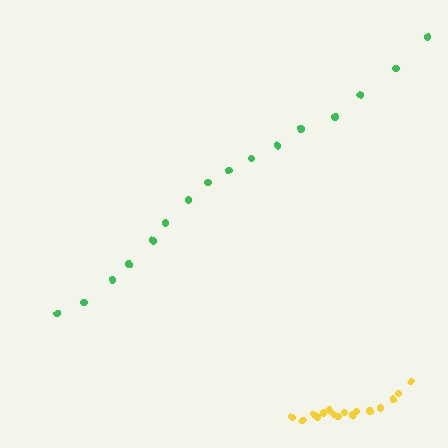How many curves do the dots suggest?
There are 2 distinct paths.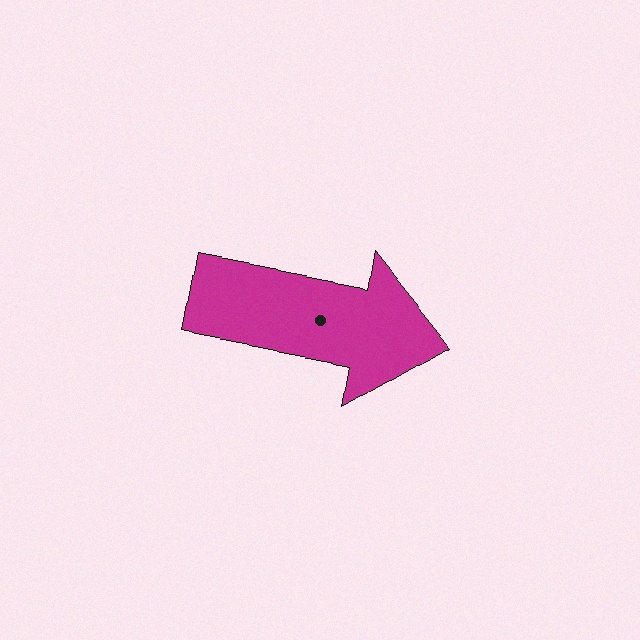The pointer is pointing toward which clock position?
Roughly 3 o'clock.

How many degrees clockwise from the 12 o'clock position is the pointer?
Approximately 101 degrees.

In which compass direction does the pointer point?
East.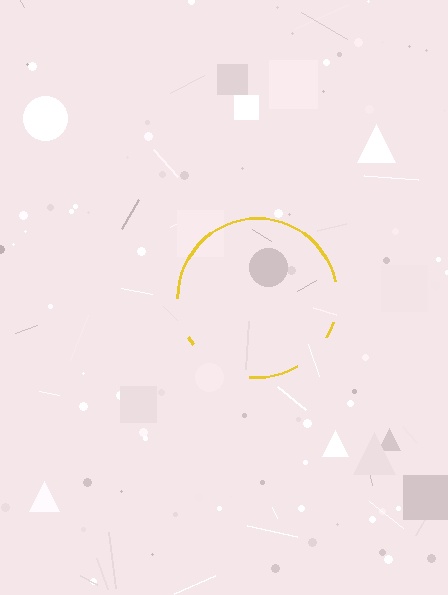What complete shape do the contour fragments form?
The contour fragments form a circle.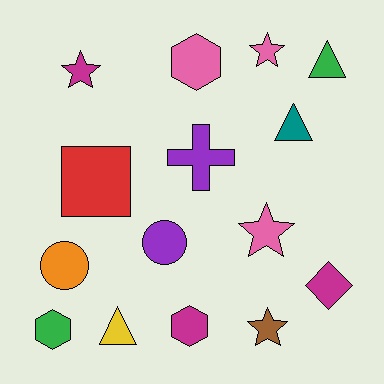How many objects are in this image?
There are 15 objects.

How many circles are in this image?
There are 2 circles.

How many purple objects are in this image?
There are 2 purple objects.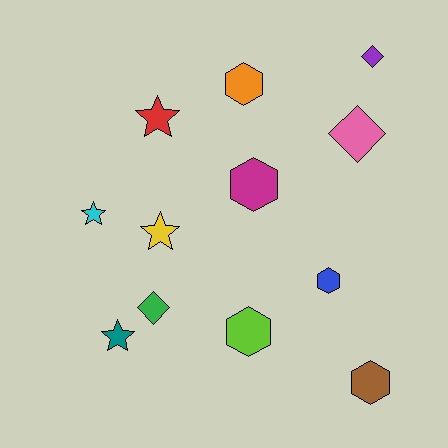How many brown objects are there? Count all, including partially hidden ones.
There is 1 brown object.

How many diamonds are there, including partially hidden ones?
There are 3 diamonds.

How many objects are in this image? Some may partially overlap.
There are 12 objects.